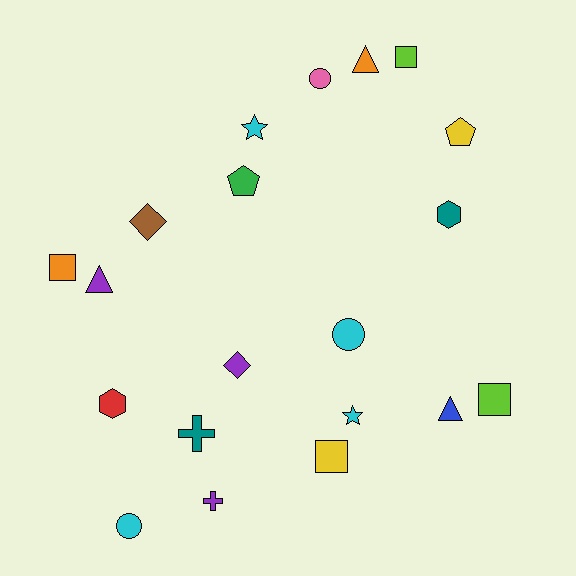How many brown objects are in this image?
There is 1 brown object.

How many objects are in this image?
There are 20 objects.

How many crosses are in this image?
There are 2 crosses.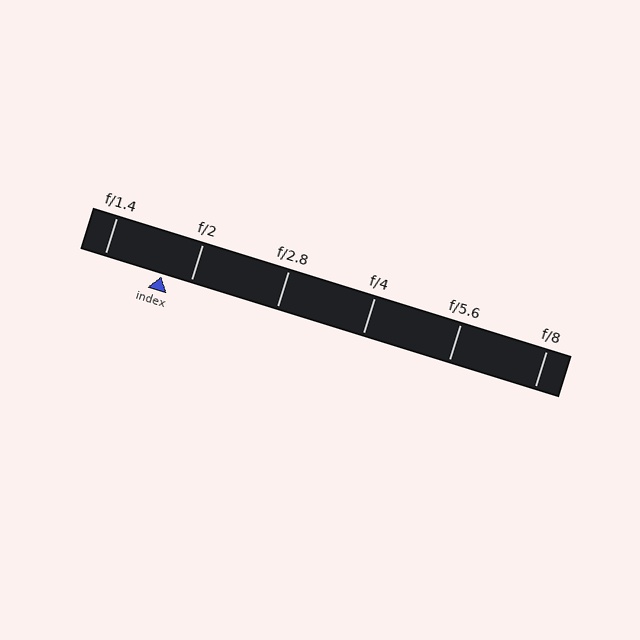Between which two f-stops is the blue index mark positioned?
The index mark is between f/1.4 and f/2.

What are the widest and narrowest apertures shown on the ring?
The widest aperture shown is f/1.4 and the narrowest is f/8.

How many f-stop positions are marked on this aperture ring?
There are 6 f-stop positions marked.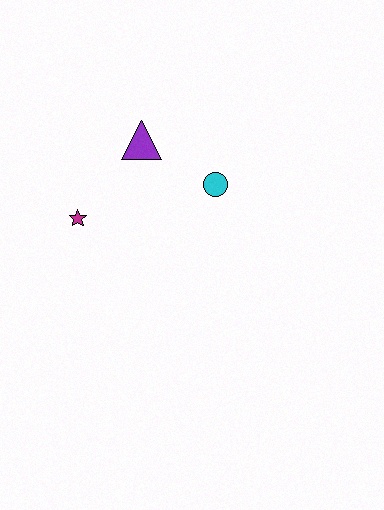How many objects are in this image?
There are 3 objects.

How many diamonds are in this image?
There are no diamonds.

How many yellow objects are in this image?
There are no yellow objects.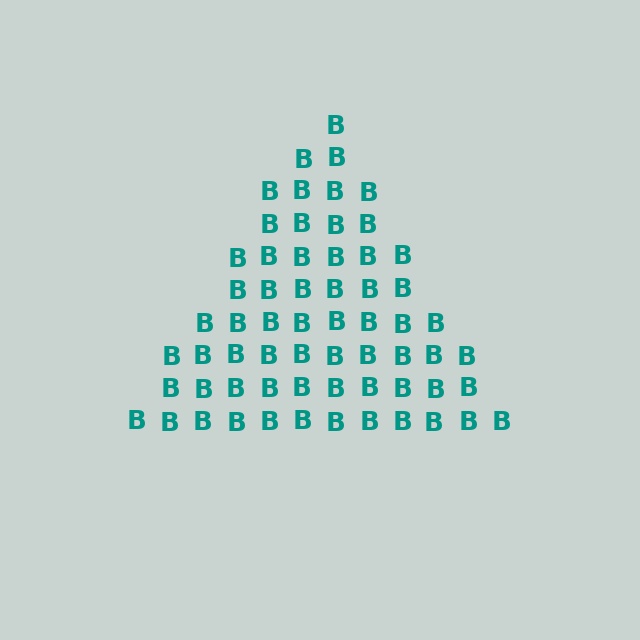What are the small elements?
The small elements are letter B's.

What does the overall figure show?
The overall figure shows a triangle.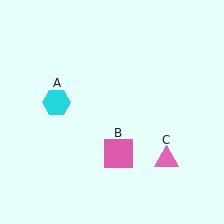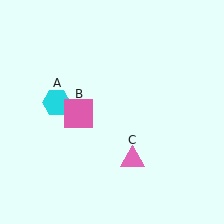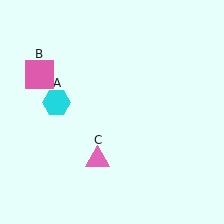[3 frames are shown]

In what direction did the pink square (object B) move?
The pink square (object B) moved up and to the left.